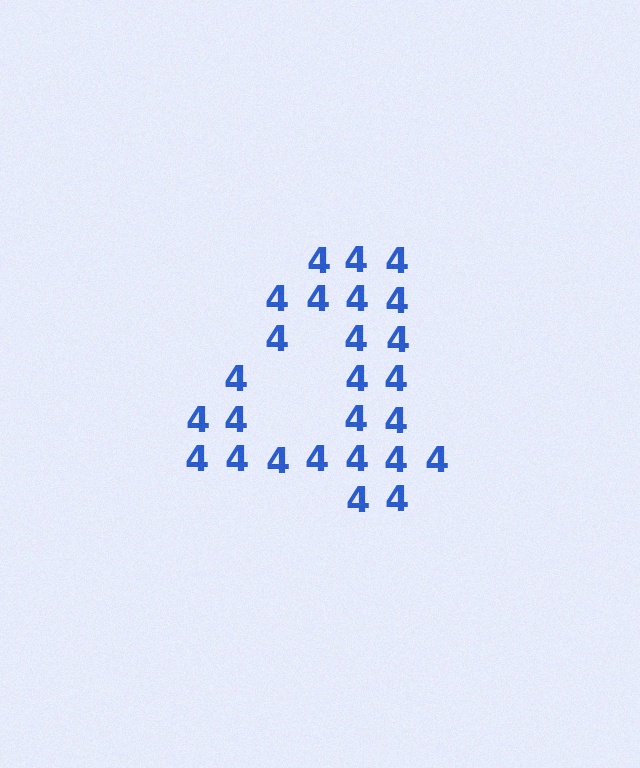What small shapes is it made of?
It is made of small digit 4's.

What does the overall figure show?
The overall figure shows the digit 4.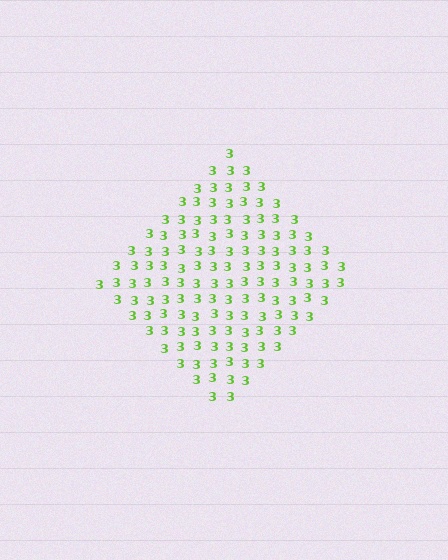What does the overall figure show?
The overall figure shows a diamond.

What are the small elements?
The small elements are digit 3's.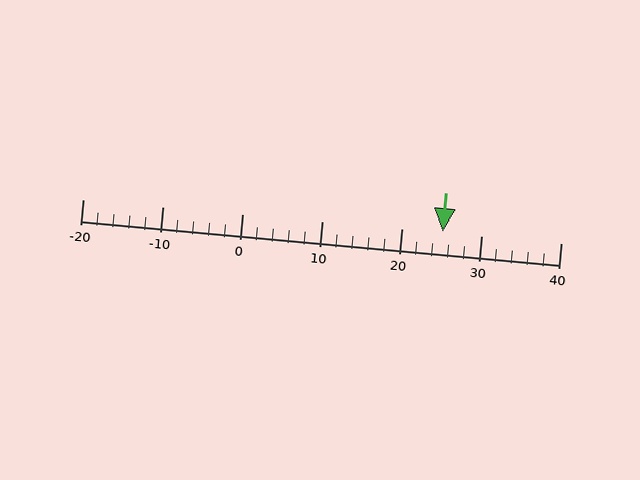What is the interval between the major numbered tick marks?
The major tick marks are spaced 10 units apart.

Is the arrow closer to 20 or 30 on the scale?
The arrow is closer to 30.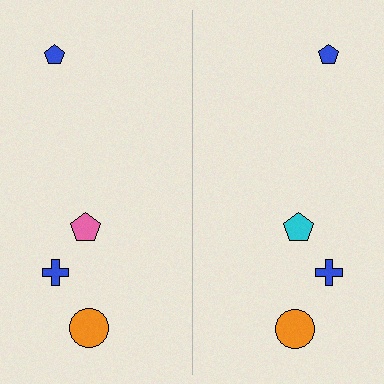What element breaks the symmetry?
The cyan pentagon on the right side breaks the symmetry — its mirror counterpart is pink.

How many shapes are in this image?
There are 8 shapes in this image.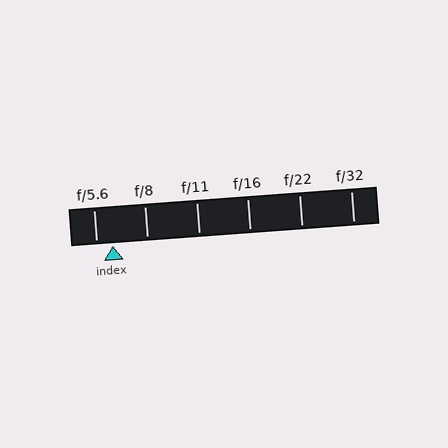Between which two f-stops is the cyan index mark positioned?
The index mark is between f/5.6 and f/8.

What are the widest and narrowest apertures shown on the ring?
The widest aperture shown is f/5.6 and the narrowest is f/32.